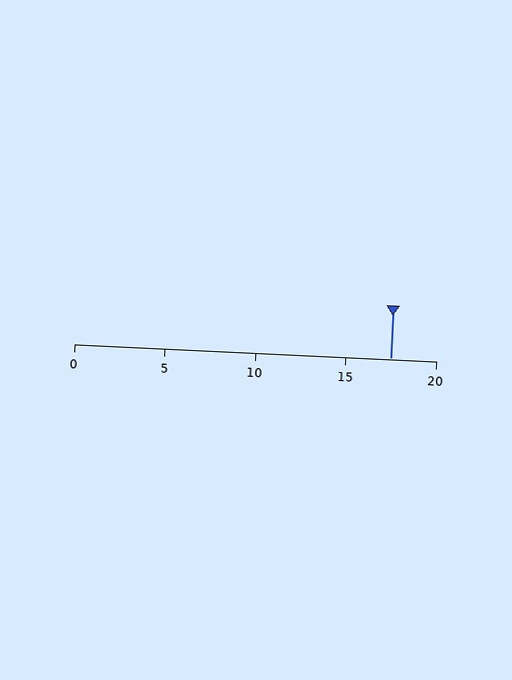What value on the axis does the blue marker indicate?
The marker indicates approximately 17.5.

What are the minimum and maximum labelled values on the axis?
The axis runs from 0 to 20.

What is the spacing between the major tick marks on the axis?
The major ticks are spaced 5 apart.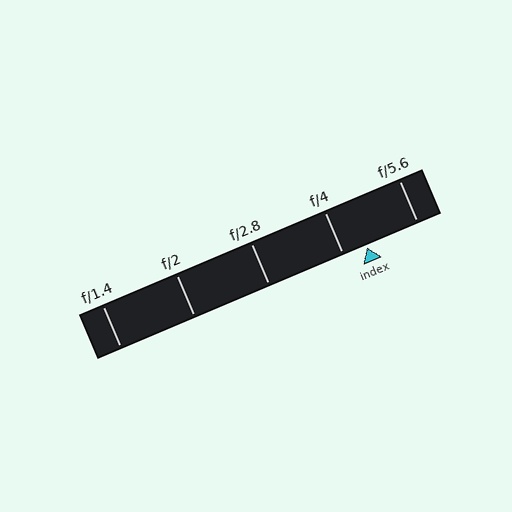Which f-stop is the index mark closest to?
The index mark is closest to f/4.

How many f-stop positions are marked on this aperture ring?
There are 5 f-stop positions marked.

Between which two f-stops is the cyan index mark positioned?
The index mark is between f/4 and f/5.6.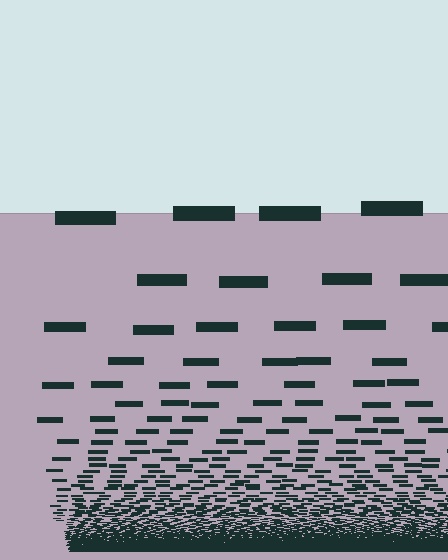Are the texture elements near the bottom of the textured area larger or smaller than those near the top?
Smaller. The gradient is inverted — elements near the bottom are smaller and denser.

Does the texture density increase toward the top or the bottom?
Density increases toward the bottom.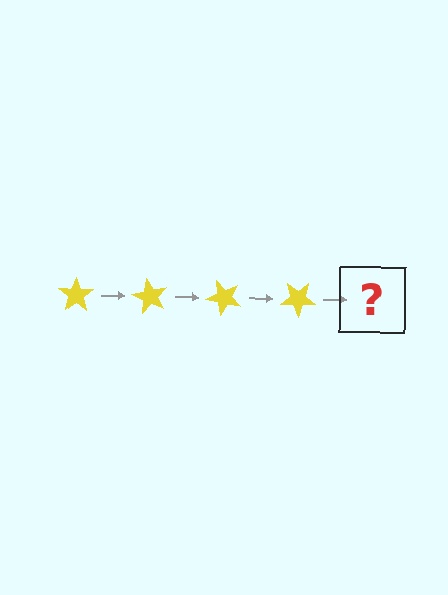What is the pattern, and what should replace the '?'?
The pattern is that the star rotates 60 degrees each step. The '?' should be a yellow star rotated 240 degrees.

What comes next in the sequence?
The next element should be a yellow star rotated 240 degrees.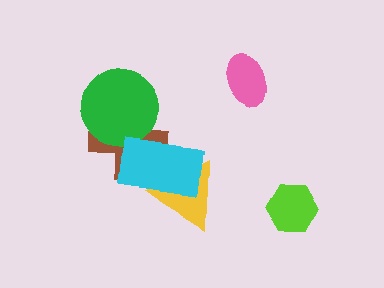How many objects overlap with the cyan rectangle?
2 objects overlap with the cyan rectangle.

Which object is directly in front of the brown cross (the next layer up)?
The green circle is directly in front of the brown cross.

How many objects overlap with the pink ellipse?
0 objects overlap with the pink ellipse.